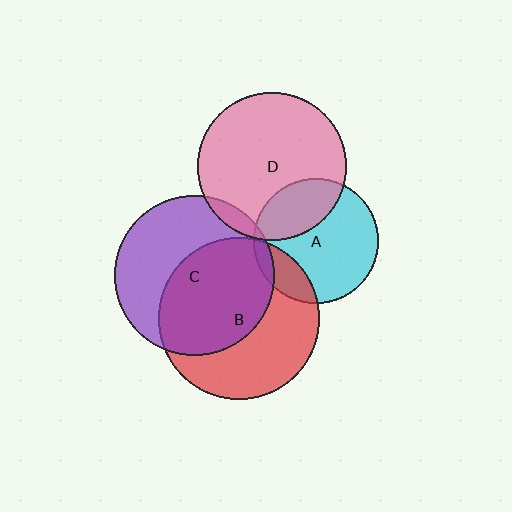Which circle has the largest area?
Circle B (red).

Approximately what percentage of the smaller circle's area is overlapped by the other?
Approximately 5%.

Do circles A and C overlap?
Yes.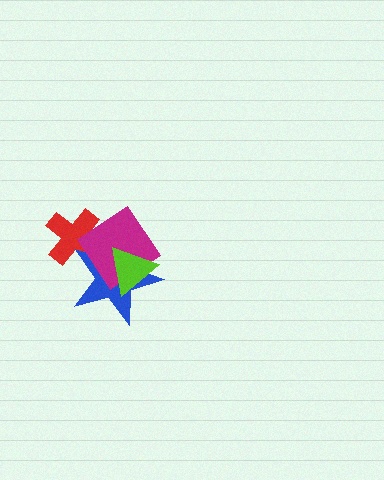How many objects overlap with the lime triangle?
2 objects overlap with the lime triangle.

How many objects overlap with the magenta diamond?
3 objects overlap with the magenta diamond.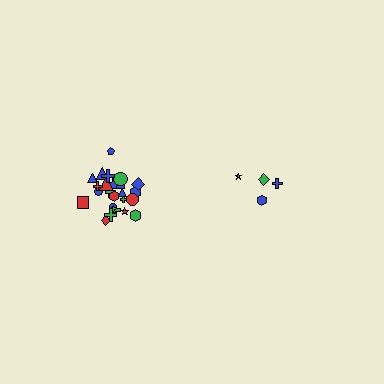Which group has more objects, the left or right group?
The left group.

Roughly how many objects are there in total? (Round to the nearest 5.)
Roughly 30 objects in total.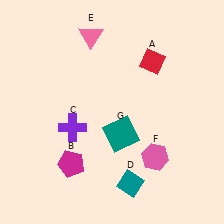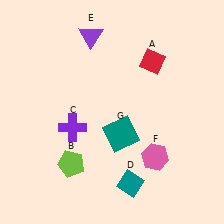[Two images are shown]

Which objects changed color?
B changed from magenta to lime. E changed from pink to purple.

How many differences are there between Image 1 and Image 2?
There are 2 differences between the two images.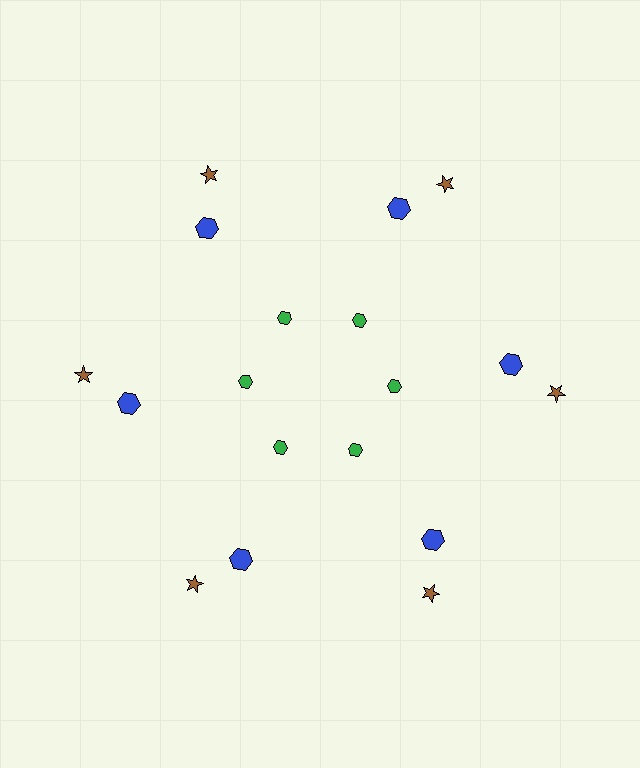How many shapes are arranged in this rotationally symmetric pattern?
There are 18 shapes, arranged in 6 groups of 3.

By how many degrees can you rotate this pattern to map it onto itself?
The pattern maps onto itself every 60 degrees of rotation.